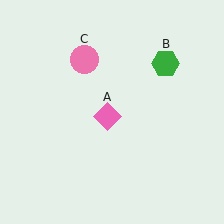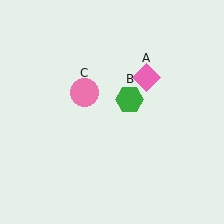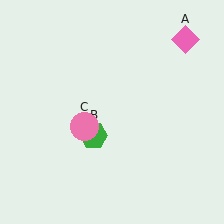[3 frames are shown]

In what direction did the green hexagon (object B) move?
The green hexagon (object B) moved down and to the left.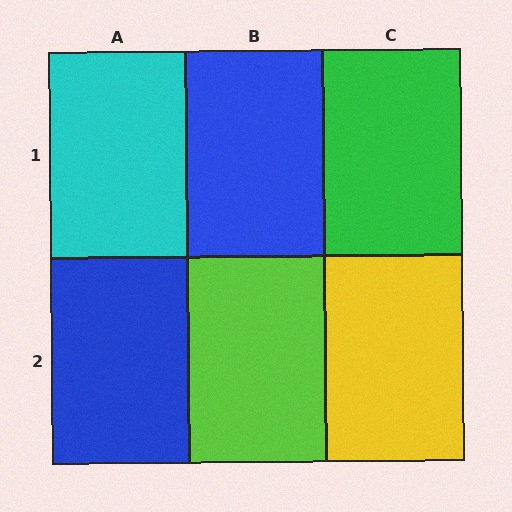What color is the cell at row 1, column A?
Cyan.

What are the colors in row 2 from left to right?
Blue, lime, yellow.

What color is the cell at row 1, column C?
Green.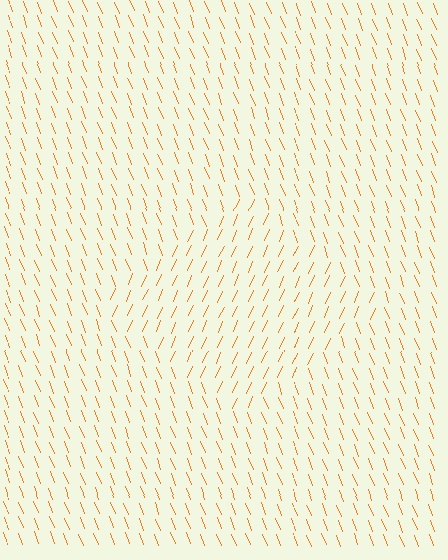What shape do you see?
I see a diamond.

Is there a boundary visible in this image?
Yes, there is a texture boundary formed by a change in line orientation.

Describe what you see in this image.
The image is filled with small orange line segments. A diamond region in the image has lines oriented differently from the surrounding lines, creating a visible texture boundary.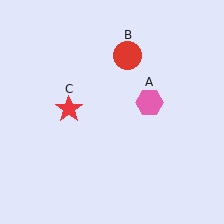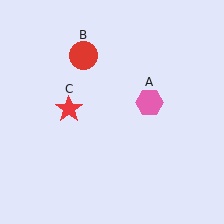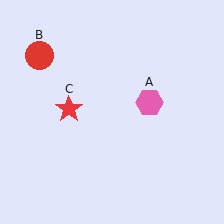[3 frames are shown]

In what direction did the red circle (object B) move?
The red circle (object B) moved left.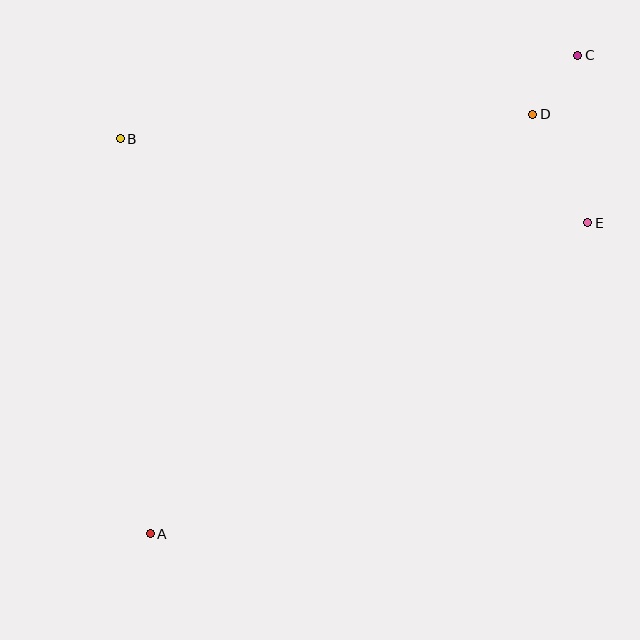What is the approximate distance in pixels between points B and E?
The distance between B and E is approximately 475 pixels.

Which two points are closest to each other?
Points C and D are closest to each other.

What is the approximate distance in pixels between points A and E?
The distance between A and E is approximately 537 pixels.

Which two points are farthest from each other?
Points A and C are farthest from each other.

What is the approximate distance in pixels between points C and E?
The distance between C and E is approximately 168 pixels.